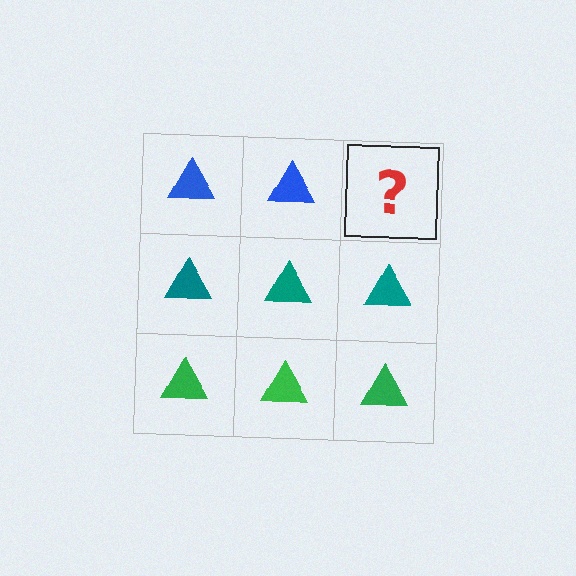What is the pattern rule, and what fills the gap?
The rule is that each row has a consistent color. The gap should be filled with a blue triangle.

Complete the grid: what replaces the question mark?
The question mark should be replaced with a blue triangle.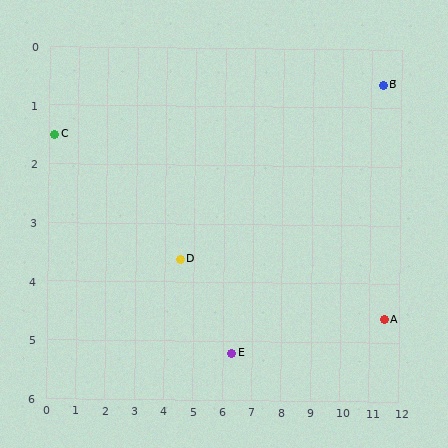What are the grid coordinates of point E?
Point E is at approximately (6.3, 5.2).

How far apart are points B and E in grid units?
Points B and E are about 6.9 grid units apart.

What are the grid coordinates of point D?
Point D is at approximately (4.5, 3.6).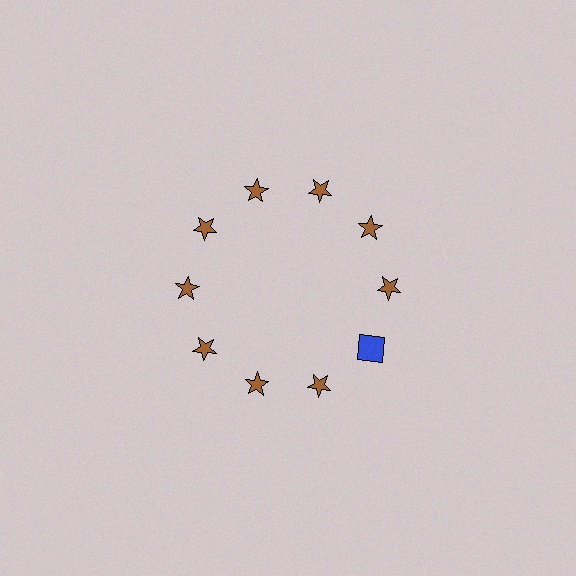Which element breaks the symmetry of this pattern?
The blue square at roughly the 4 o'clock position breaks the symmetry. All other shapes are brown stars.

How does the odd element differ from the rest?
It differs in both color (blue instead of brown) and shape (square instead of star).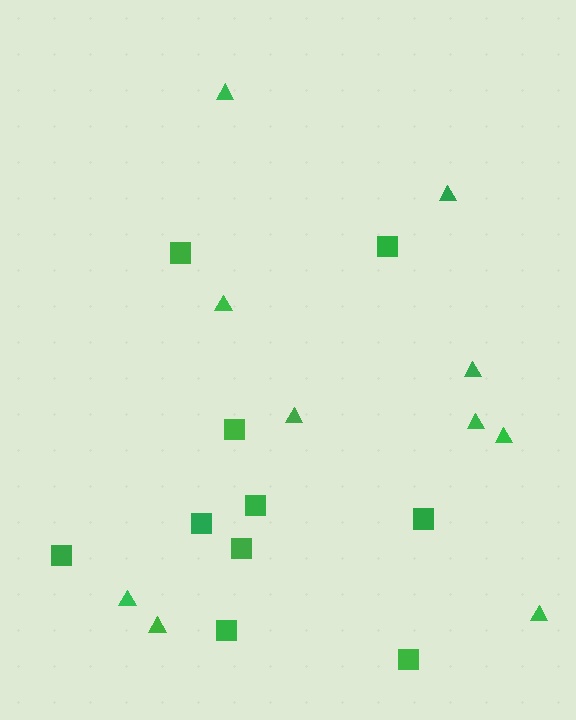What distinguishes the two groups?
There are 2 groups: one group of squares (10) and one group of triangles (10).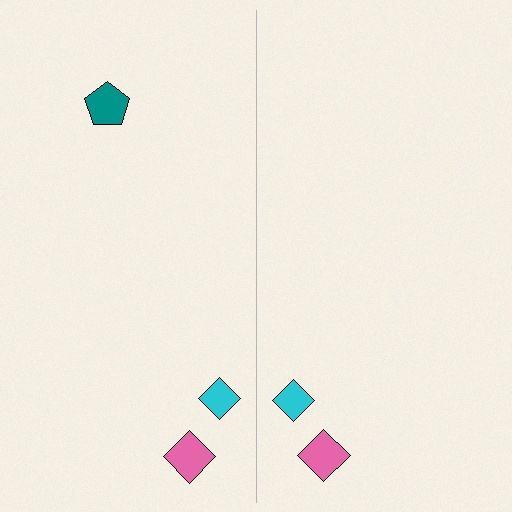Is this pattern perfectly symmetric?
No, the pattern is not perfectly symmetric. A teal pentagon is missing from the right side.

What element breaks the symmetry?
A teal pentagon is missing from the right side.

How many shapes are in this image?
There are 5 shapes in this image.